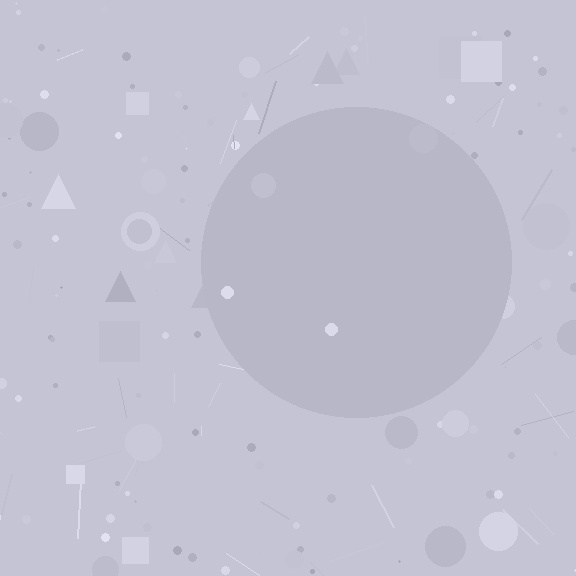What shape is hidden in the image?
A circle is hidden in the image.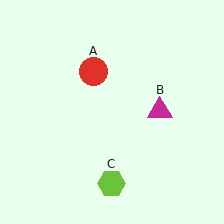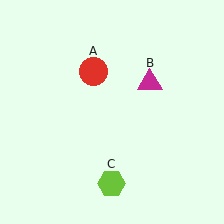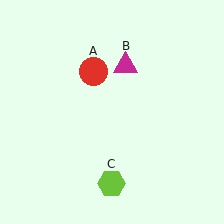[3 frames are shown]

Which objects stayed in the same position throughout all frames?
Red circle (object A) and lime hexagon (object C) remained stationary.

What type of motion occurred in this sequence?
The magenta triangle (object B) rotated counterclockwise around the center of the scene.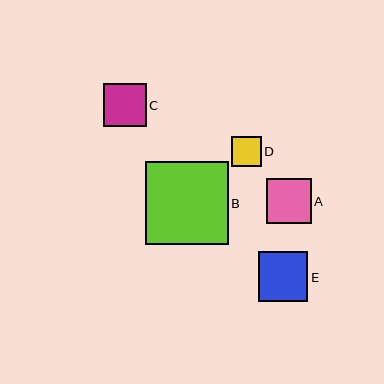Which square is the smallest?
Square D is the smallest with a size of approximately 30 pixels.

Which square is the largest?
Square B is the largest with a size of approximately 82 pixels.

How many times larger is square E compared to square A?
Square E is approximately 1.1 times the size of square A.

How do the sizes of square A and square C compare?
Square A and square C are approximately the same size.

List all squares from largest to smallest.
From largest to smallest: B, E, A, C, D.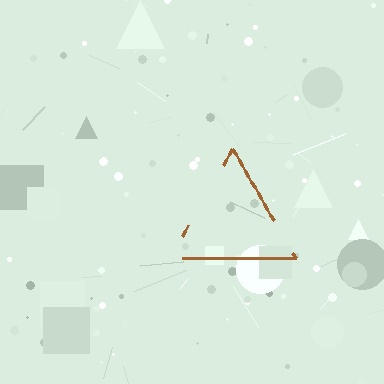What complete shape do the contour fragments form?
The contour fragments form a triangle.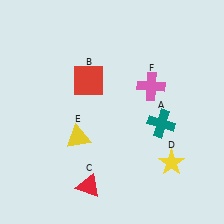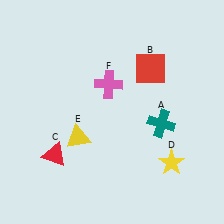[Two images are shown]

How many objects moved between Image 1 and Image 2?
3 objects moved between the two images.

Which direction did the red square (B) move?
The red square (B) moved right.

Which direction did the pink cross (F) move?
The pink cross (F) moved left.